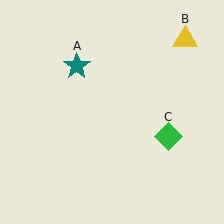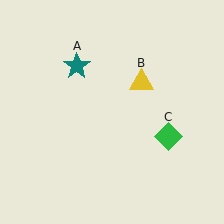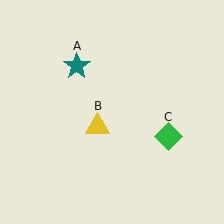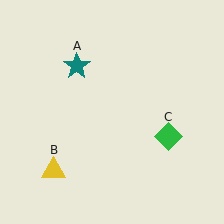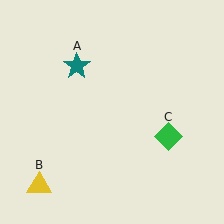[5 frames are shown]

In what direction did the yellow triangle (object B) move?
The yellow triangle (object B) moved down and to the left.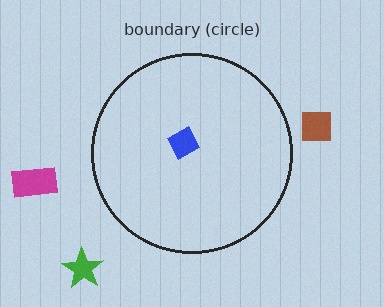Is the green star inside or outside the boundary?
Outside.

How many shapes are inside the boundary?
1 inside, 3 outside.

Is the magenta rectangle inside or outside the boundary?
Outside.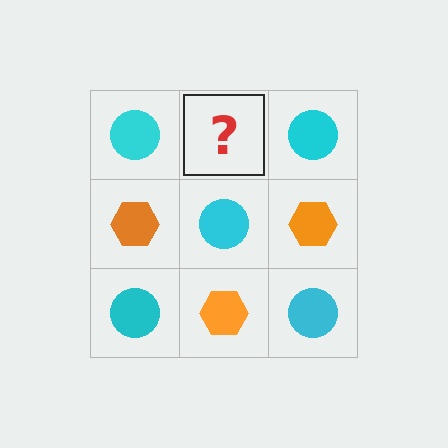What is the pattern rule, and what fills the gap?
The rule is that it alternates cyan circle and orange hexagon in a checkerboard pattern. The gap should be filled with an orange hexagon.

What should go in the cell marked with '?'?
The missing cell should contain an orange hexagon.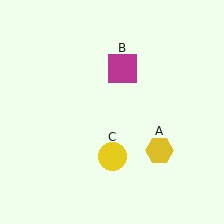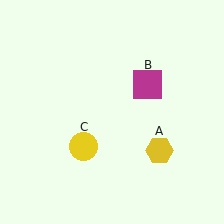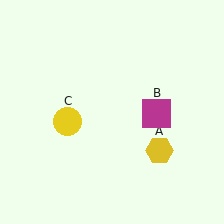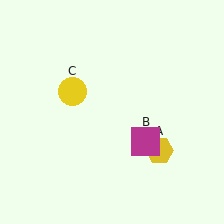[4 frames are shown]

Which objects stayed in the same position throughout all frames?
Yellow hexagon (object A) remained stationary.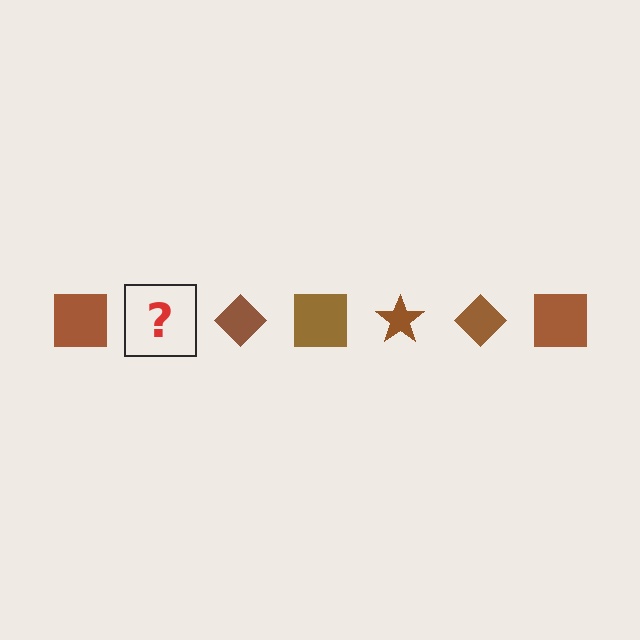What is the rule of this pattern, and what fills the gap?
The rule is that the pattern cycles through square, star, diamond shapes in brown. The gap should be filled with a brown star.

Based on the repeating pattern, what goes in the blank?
The blank should be a brown star.